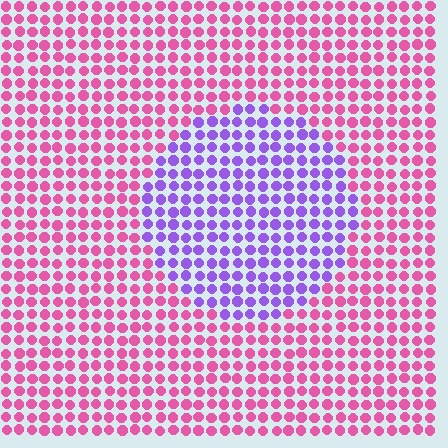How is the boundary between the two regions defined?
The boundary is defined purely by a slight shift in hue (about 60 degrees). Spacing, size, and orientation are identical on both sides.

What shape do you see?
I see a circle.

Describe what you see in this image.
The image is filled with small pink elements in a uniform arrangement. A circle-shaped region is visible where the elements are tinted to a slightly different hue, forming a subtle color boundary.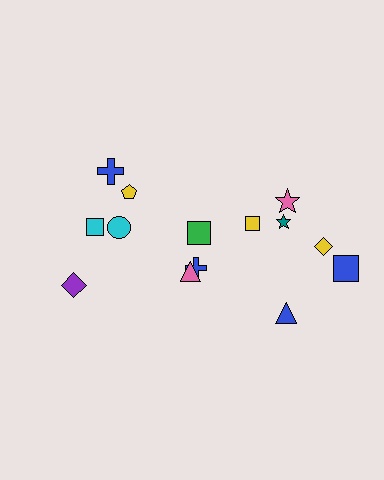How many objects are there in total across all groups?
There are 14 objects.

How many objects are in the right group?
There are 8 objects.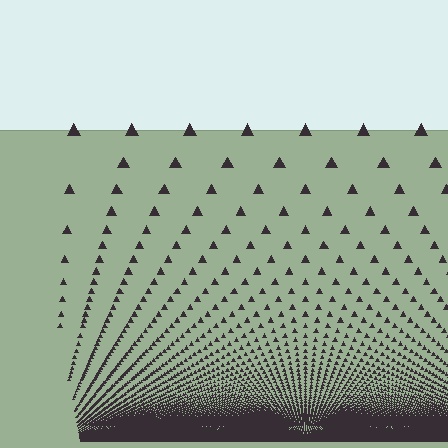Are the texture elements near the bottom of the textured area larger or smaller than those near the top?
Smaller. The gradient is inverted — elements near the bottom are smaller and denser.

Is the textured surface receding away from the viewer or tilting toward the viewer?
The surface appears to tilt toward the viewer. Texture elements get larger and sparser toward the top.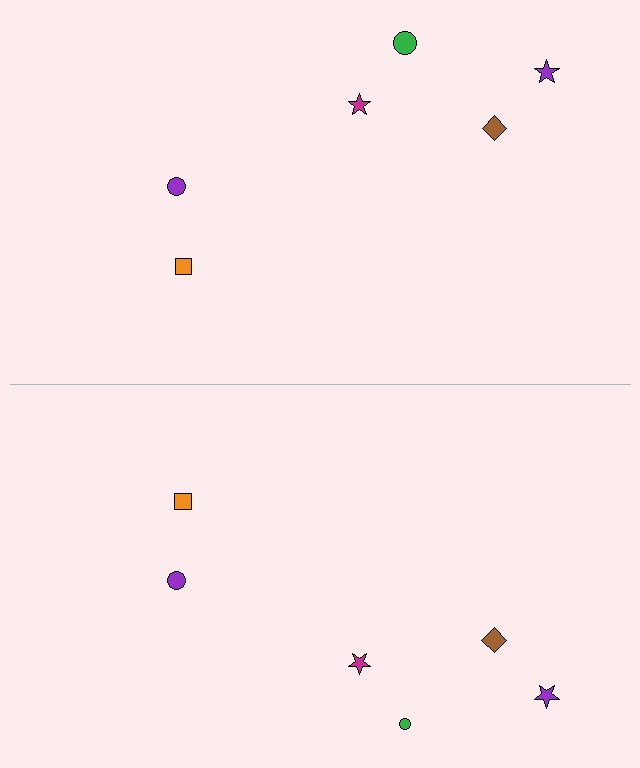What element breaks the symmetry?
The green circle on the bottom side has a different size than its mirror counterpart.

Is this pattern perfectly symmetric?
No, the pattern is not perfectly symmetric. The green circle on the bottom side has a different size than its mirror counterpart.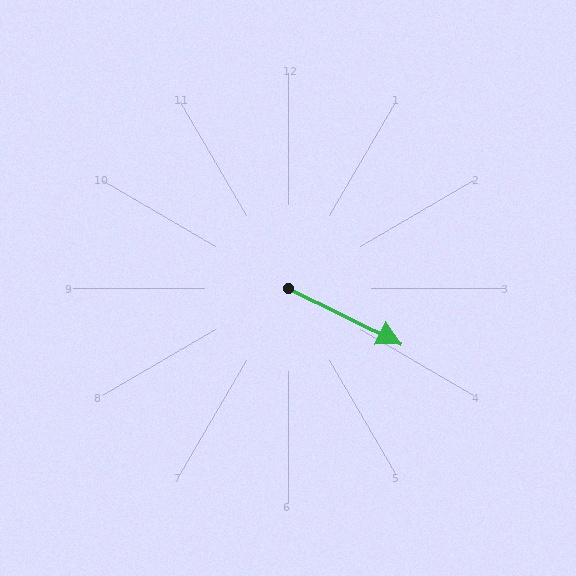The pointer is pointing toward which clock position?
Roughly 4 o'clock.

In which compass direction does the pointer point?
Southeast.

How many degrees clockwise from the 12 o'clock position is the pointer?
Approximately 116 degrees.